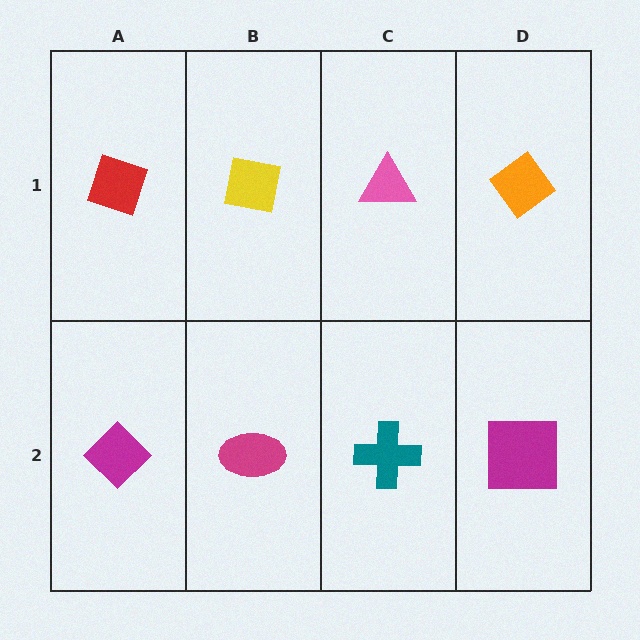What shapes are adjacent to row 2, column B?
A yellow square (row 1, column B), a magenta diamond (row 2, column A), a teal cross (row 2, column C).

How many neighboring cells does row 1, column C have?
3.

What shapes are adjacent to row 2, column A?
A red diamond (row 1, column A), a magenta ellipse (row 2, column B).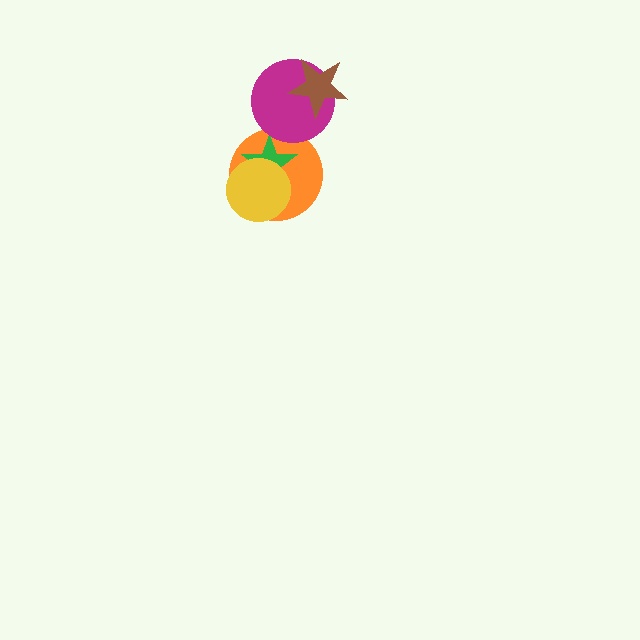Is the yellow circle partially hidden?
No, no other shape covers it.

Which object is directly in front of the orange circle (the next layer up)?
The green star is directly in front of the orange circle.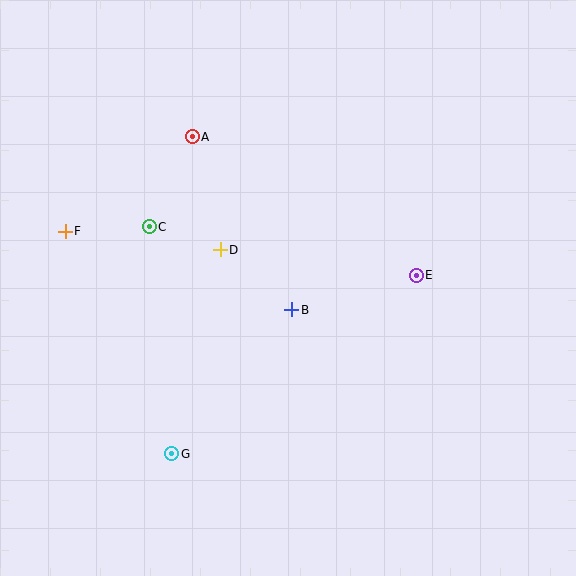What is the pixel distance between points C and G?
The distance between C and G is 228 pixels.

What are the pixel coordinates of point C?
Point C is at (149, 227).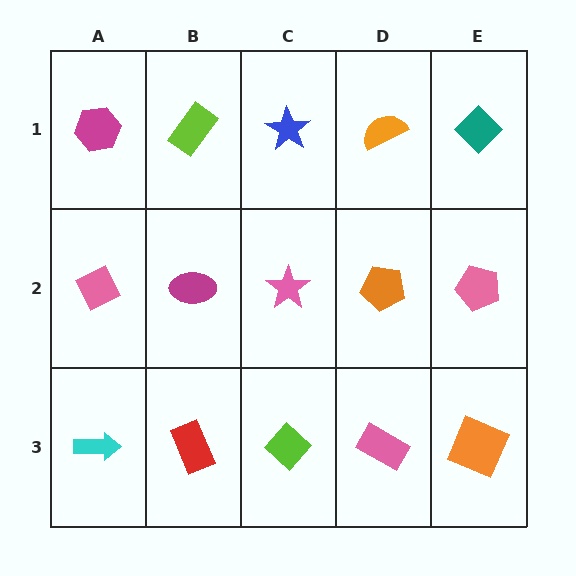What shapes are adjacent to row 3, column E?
A pink pentagon (row 2, column E), a pink rectangle (row 3, column D).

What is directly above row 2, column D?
An orange semicircle.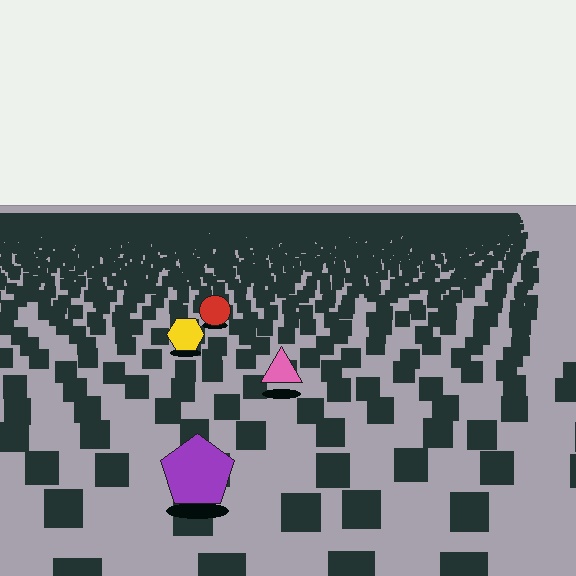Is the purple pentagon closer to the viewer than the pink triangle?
Yes. The purple pentagon is closer — you can tell from the texture gradient: the ground texture is coarser near it.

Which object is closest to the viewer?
The purple pentagon is closest. The texture marks near it are larger and more spread out.